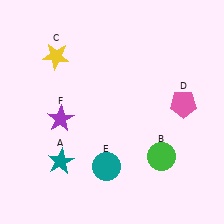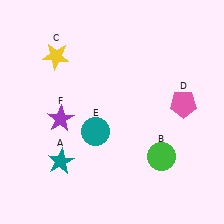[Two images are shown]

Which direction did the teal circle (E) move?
The teal circle (E) moved up.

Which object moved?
The teal circle (E) moved up.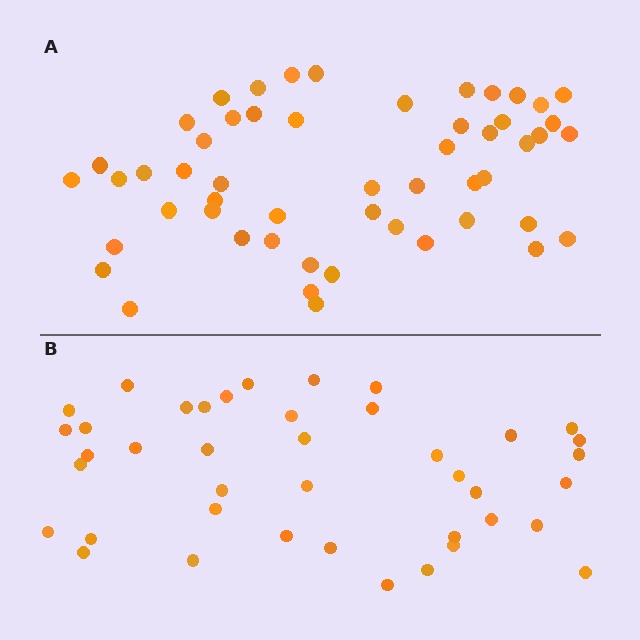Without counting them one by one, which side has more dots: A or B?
Region A (the top region) has more dots.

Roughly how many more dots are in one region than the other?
Region A has roughly 12 or so more dots than region B.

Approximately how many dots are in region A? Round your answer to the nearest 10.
About 50 dots. (The exact count is 53, which rounds to 50.)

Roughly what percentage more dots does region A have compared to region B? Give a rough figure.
About 30% more.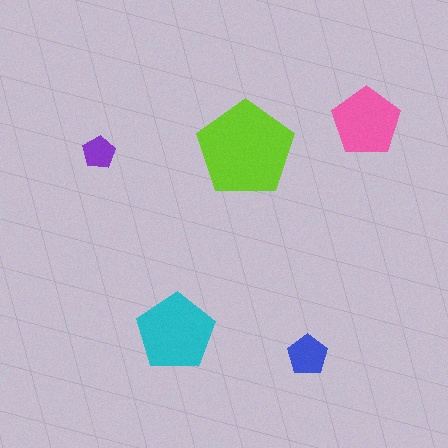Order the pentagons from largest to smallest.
the lime one, the cyan one, the pink one, the blue one, the purple one.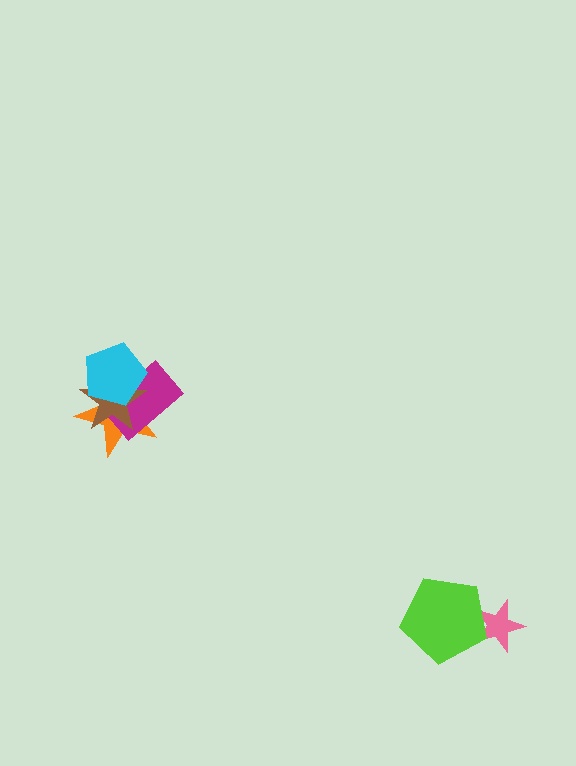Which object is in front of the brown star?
The cyan pentagon is in front of the brown star.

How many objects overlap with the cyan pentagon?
3 objects overlap with the cyan pentagon.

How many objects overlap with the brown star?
3 objects overlap with the brown star.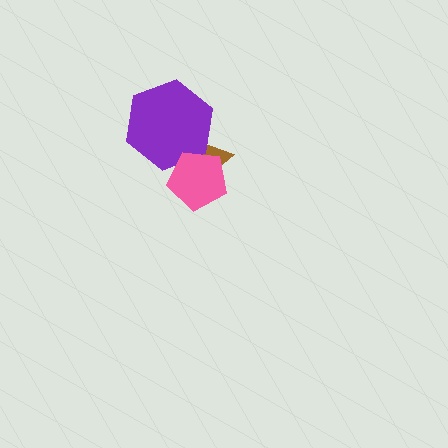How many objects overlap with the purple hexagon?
2 objects overlap with the purple hexagon.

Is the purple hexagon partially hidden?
Yes, it is partially covered by another shape.